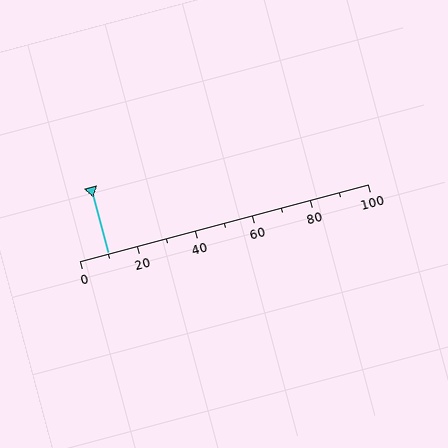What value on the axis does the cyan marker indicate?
The marker indicates approximately 10.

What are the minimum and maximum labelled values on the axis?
The axis runs from 0 to 100.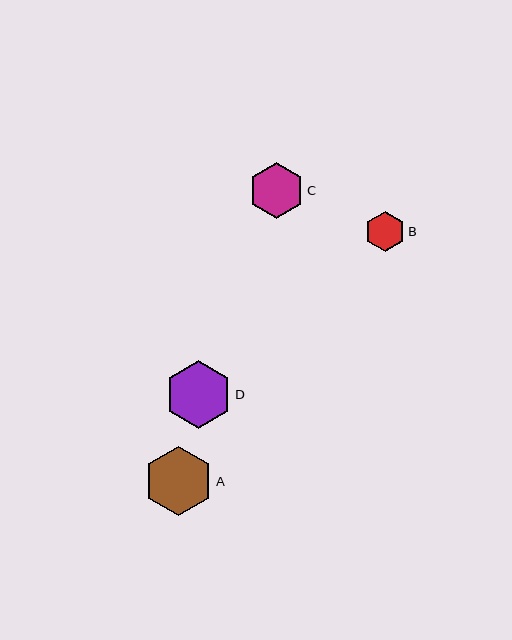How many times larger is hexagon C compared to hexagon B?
Hexagon C is approximately 1.4 times the size of hexagon B.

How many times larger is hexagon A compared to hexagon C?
Hexagon A is approximately 1.2 times the size of hexagon C.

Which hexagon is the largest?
Hexagon A is the largest with a size of approximately 69 pixels.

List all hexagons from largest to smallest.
From largest to smallest: A, D, C, B.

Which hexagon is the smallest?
Hexagon B is the smallest with a size of approximately 41 pixels.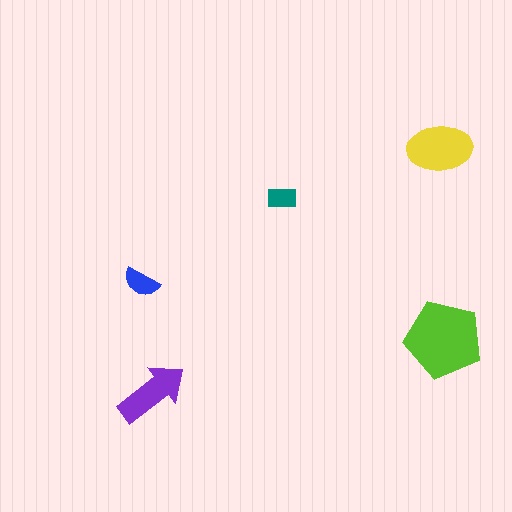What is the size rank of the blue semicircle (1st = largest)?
4th.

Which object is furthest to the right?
The lime pentagon is rightmost.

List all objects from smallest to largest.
The teal rectangle, the blue semicircle, the purple arrow, the yellow ellipse, the lime pentagon.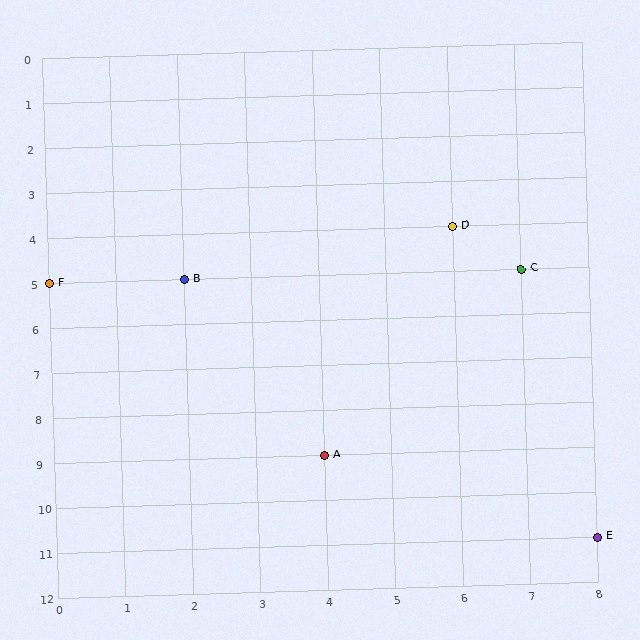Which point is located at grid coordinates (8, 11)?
Point E is at (8, 11).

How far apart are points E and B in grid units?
Points E and B are 6 columns and 6 rows apart (about 8.5 grid units diagonally).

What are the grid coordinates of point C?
Point C is at grid coordinates (7, 5).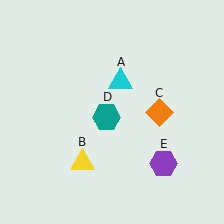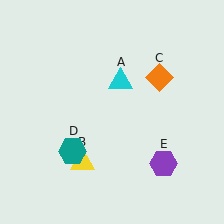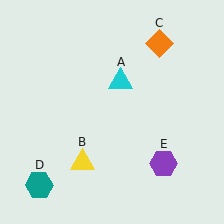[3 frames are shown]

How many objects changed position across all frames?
2 objects changed position: orange diamond (object C), teal hexagon (object D).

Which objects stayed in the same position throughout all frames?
Cyan triangle (object A) and yellow triangle (object B) and purple hexagon (object E) remained stationary.